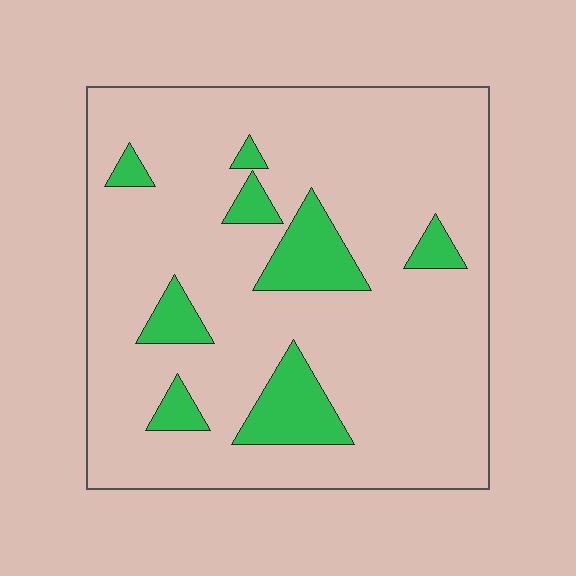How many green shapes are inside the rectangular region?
8.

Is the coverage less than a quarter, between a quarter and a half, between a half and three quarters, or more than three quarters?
Less than a quarter.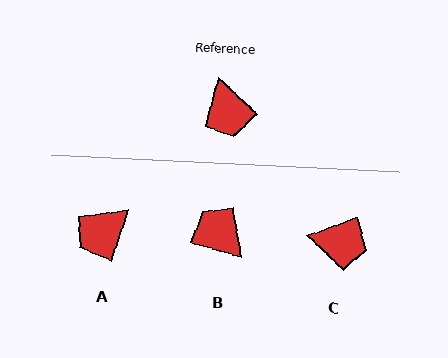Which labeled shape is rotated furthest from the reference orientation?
B, about 153 degrees away.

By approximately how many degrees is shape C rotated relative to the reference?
Approximately 62 degrees counter-clockwise.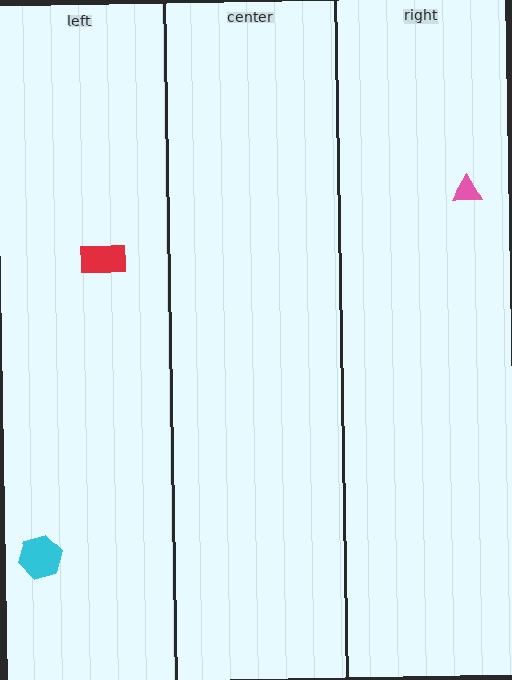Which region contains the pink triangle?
The right region.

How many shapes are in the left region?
2.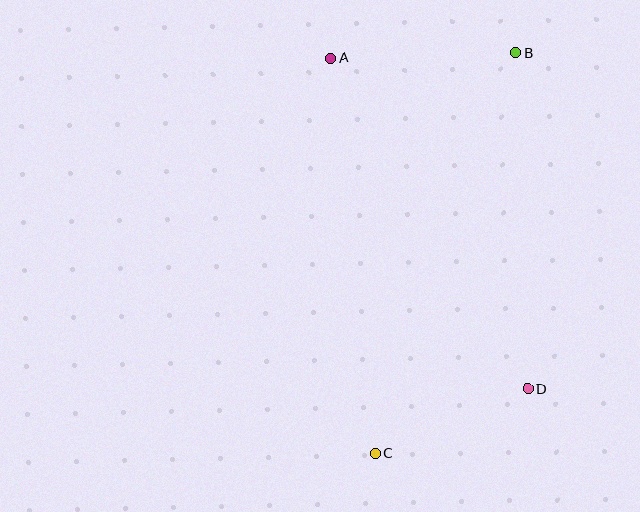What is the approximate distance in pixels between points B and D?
The distance between B and D is approximately 336 pixels.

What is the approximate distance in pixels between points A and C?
The distance between A and C is approximately 398 pixels.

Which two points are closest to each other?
Points C and D are closest to each other.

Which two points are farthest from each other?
Points B and C are farthest from each other.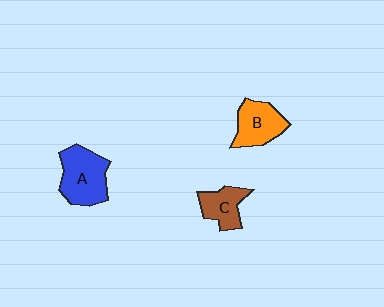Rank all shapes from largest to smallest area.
From largest to smallest: A (blue), B (orange), C (brown).